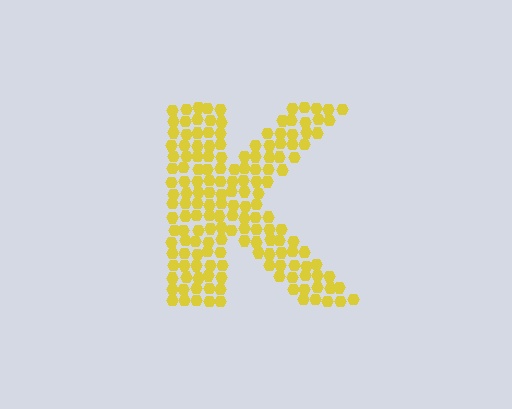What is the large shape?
The large shape is the letter K.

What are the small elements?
The small elements are hexagons.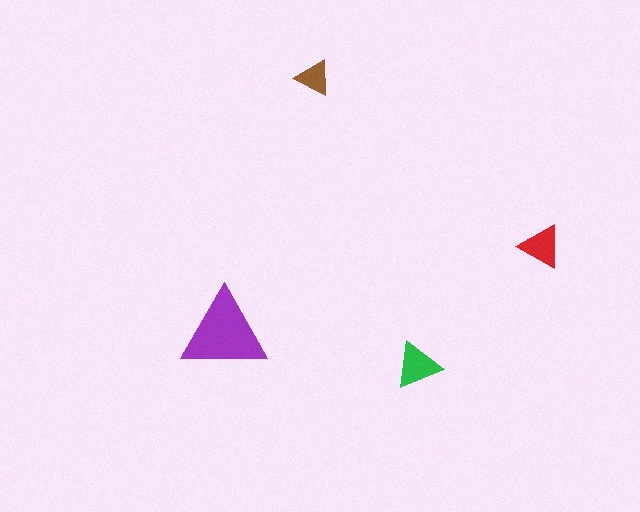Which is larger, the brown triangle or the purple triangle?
The purple one.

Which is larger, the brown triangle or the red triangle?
The red one.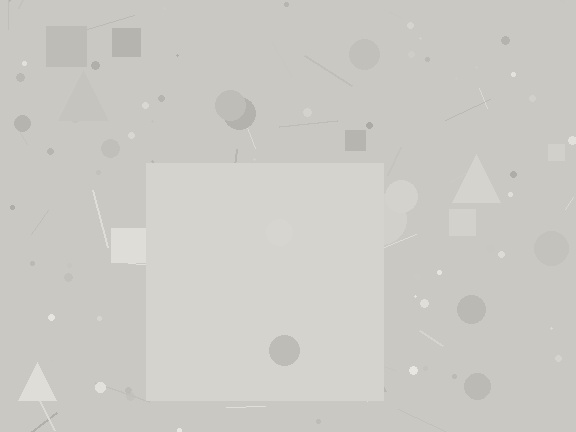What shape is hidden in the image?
A square is hidden in the image.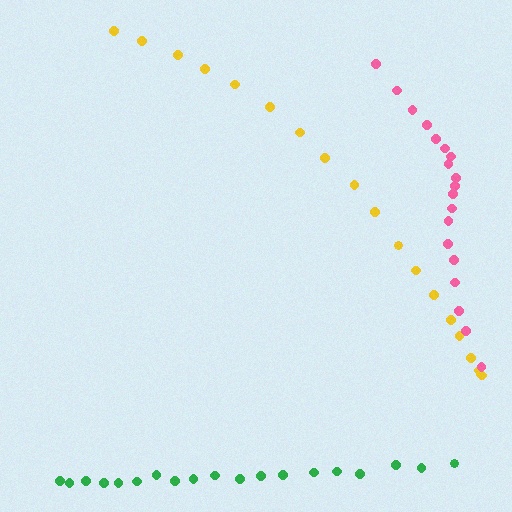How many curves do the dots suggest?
There are 3 distinct paths.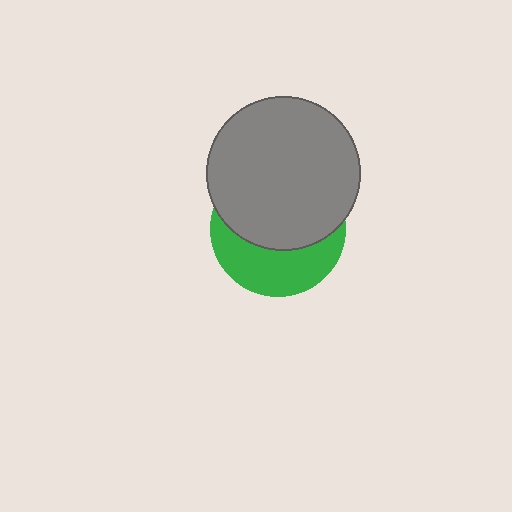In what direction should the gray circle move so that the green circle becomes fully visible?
The gray circle should move up. That is the shortest direction to clear the overlap and leave the green circle fully visible.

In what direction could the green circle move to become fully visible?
The green circle could move down. That would shift it out from behind the gray circle entirely.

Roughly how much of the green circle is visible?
A small part of it is visible (roughly 40%).